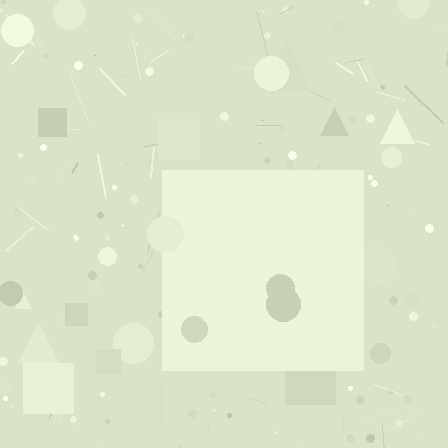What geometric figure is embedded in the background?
A square is embedded in the background.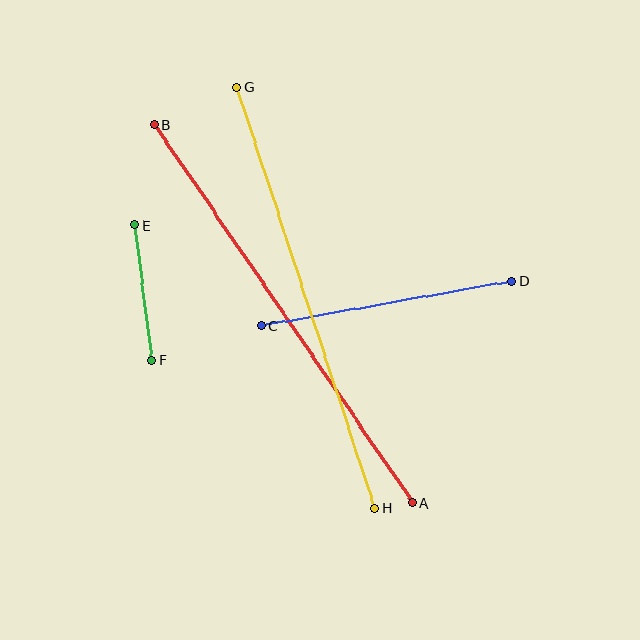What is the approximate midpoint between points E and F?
The midpoint is at approximately (144, 293) pixels.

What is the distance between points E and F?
The distance is approximately 136 pixels.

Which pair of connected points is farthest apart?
Points A and B are farthest apart.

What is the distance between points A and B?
The distance is approximately 459 pixels.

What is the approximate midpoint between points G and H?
The midpoint is at approximately (306, 297) pixels.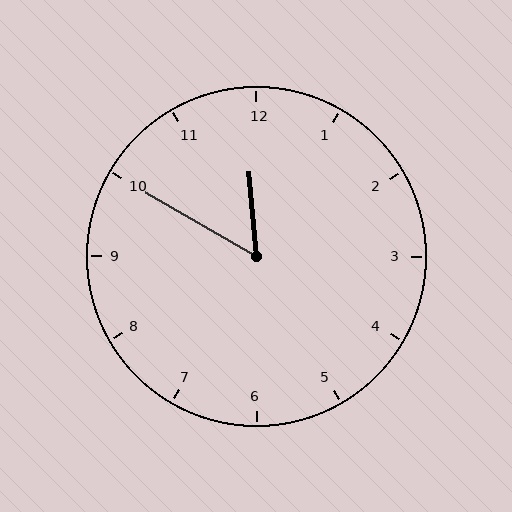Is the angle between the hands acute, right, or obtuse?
It is acute.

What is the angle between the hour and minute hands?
Approximately 55 degrees.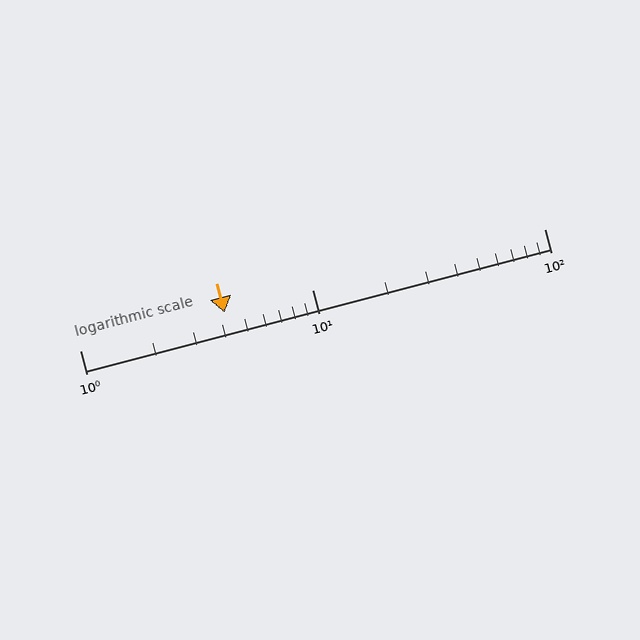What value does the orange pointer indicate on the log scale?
The pointer indicates approximately 4.2.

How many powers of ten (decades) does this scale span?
The scale spans 2 decades, from 1 to 100.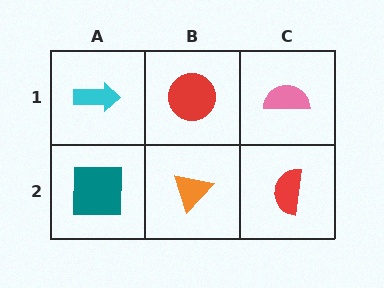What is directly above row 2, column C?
A pink semicircle.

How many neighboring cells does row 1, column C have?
2.